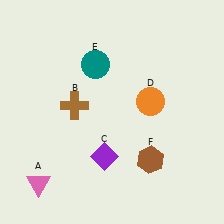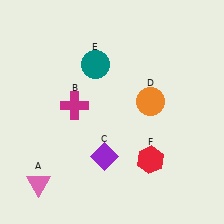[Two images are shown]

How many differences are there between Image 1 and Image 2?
There are 2 differences between the two images.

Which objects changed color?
B changed from brown to magenta. F changed from brown to red.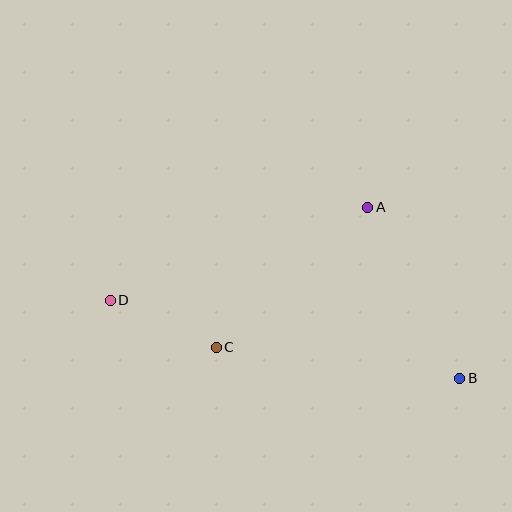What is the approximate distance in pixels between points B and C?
The distance between B and C is approximately 245 pixels.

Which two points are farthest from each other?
Points B and D are farthest from each other.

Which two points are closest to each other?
Points C and D are closest to each other.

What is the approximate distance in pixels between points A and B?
The distance between A and B is approximately 194 pixels.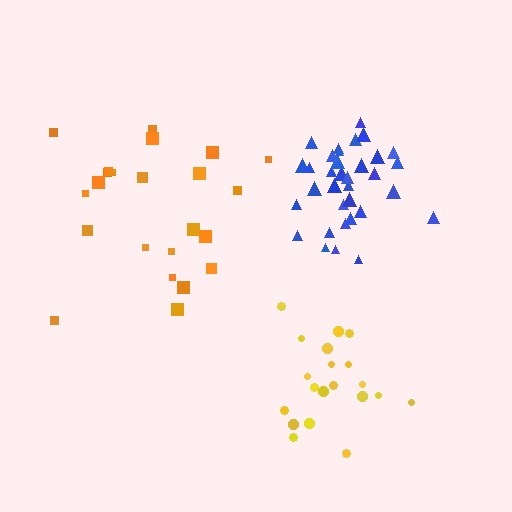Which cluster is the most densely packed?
Blue.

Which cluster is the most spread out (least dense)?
Orange.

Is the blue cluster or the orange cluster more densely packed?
Blue.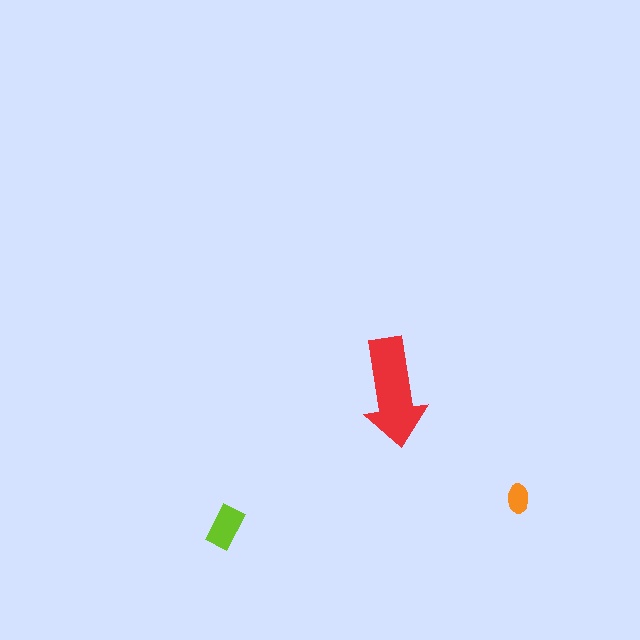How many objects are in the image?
There are 3 objects in the image.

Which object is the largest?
The red arrow.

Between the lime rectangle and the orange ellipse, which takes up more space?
The lime rectangle.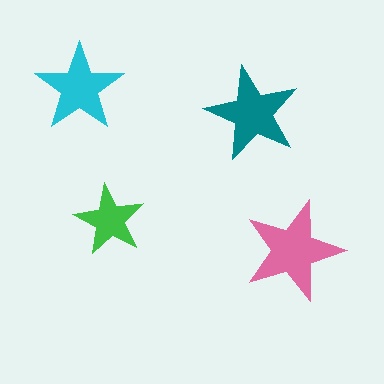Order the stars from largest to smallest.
the pink one, the teal one, the cyan one, the green one.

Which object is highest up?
The cyan star is topmost.